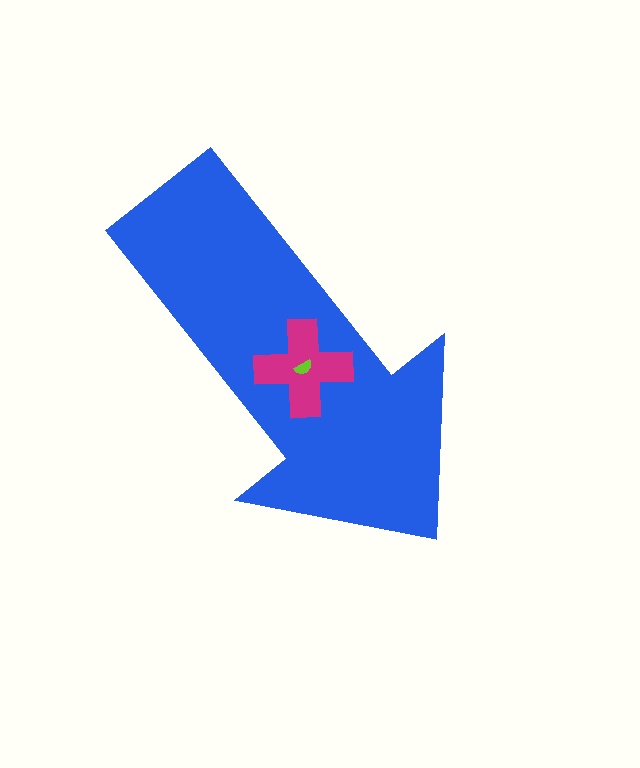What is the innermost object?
The lime semicircle.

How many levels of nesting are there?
3.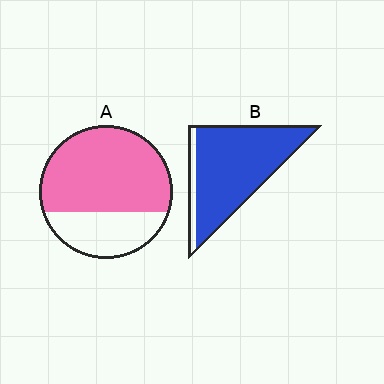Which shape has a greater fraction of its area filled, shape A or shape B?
Shape B.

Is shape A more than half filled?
Yes.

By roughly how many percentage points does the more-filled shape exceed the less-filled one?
By roughly 20 percentage points (B over A).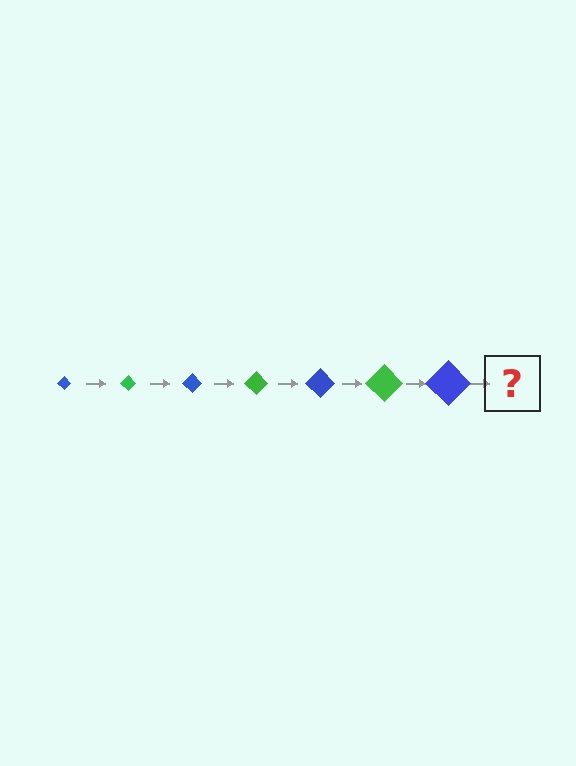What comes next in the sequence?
The next element should be a green diamond, larger than the previous one.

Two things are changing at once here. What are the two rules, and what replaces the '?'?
The two rules are that the diamond grows larger each step and the color cycles through blue and green. The '?' should be a green diamond, larger than the previous one.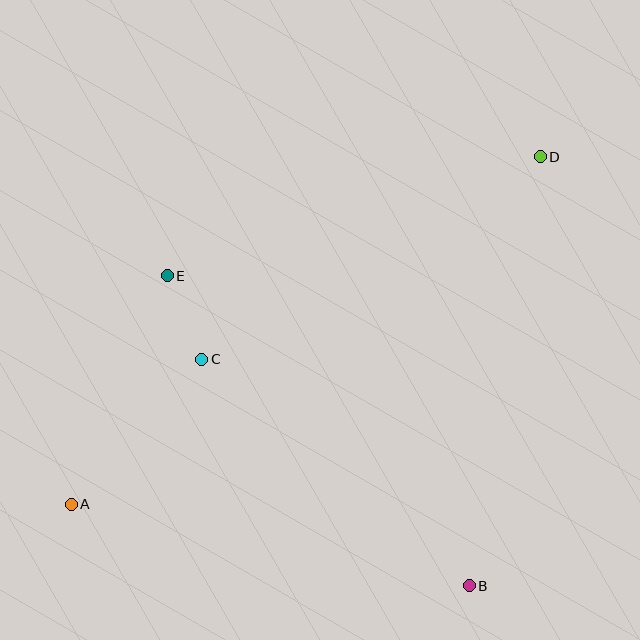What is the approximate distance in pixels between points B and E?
The distance between B and E is approximately 433 pixels.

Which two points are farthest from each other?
Points A and D are farthest from each other.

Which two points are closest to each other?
Points C and E are closest to each other.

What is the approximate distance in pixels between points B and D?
The distance between B and D is approximately 435 pixels.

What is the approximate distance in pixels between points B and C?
The distance between B and C is approximately 351 pixels.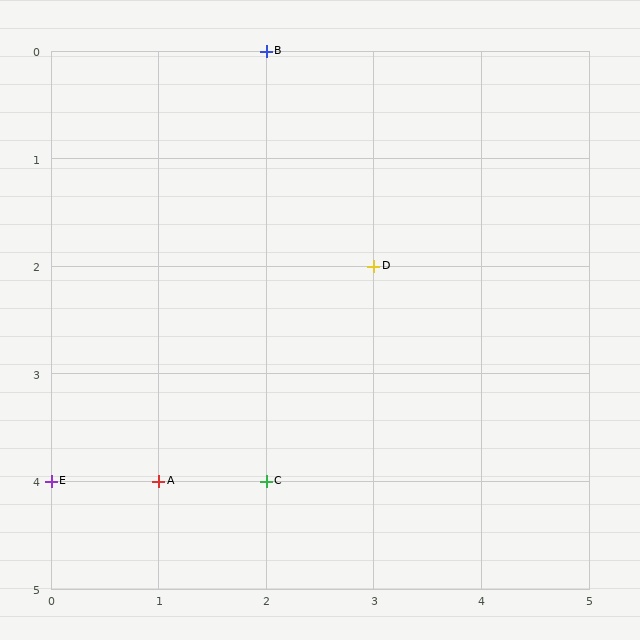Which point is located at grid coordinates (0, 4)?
Point E is at (0, 4).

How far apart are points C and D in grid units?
Points C and D are 1 column and 2 rows apart (about 2.2 grid units diagonally).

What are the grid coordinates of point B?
Point B is at grid coordinates (2, 0).